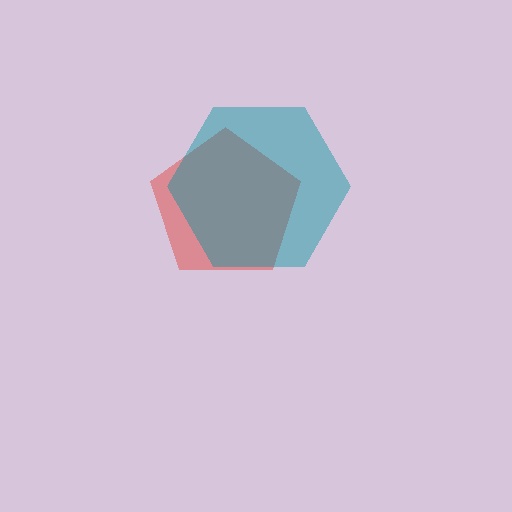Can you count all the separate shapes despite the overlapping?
Yes, there are 2 separate shapes.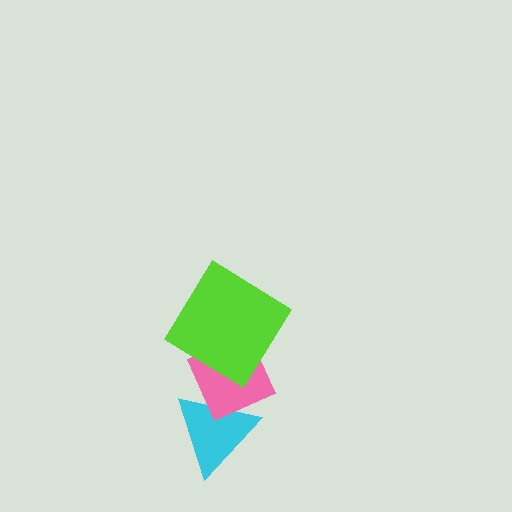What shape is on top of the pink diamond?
The lime diamond is on top of the pink diamond.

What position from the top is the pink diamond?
The pink diamond is 2nd from the top.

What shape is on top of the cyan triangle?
The pink diamond is on top of the cyan triangle.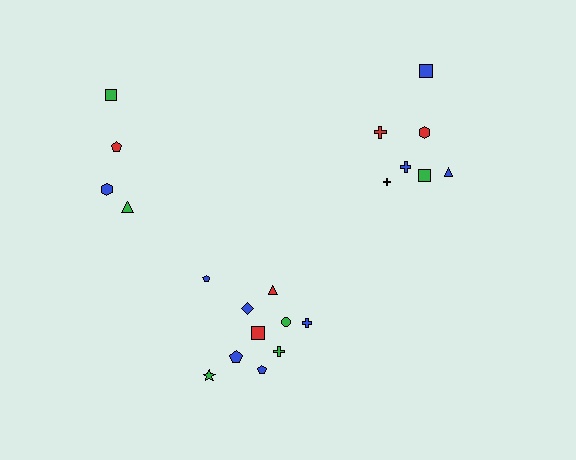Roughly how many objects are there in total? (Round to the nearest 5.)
Roughly 20 objects in total.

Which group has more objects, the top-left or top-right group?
The top-right group.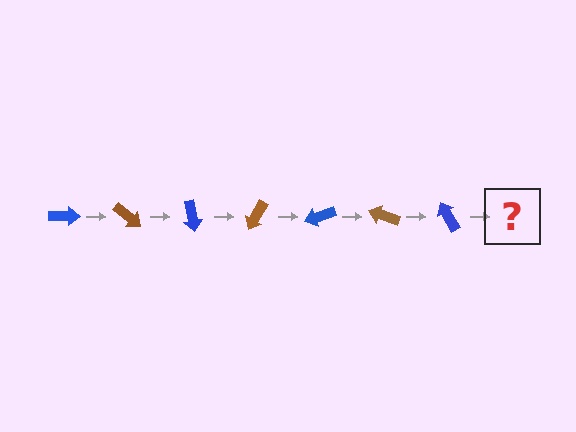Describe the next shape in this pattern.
It should be a brown arrow, rotated 280 degrees from the start.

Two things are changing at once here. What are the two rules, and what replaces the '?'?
The two rules are that it rotates 40 degrees each step and the color cycles through blue and brown. The '?' should be a brown arrow, rotated 280 degrees from the start.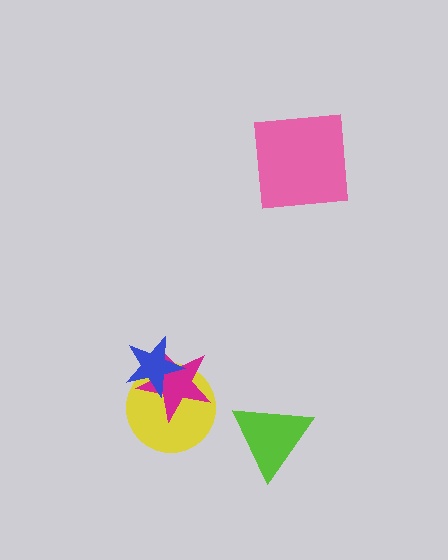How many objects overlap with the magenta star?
2 objects overlap with the magenta star.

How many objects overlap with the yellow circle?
2 objects overlap with the yellow circle.